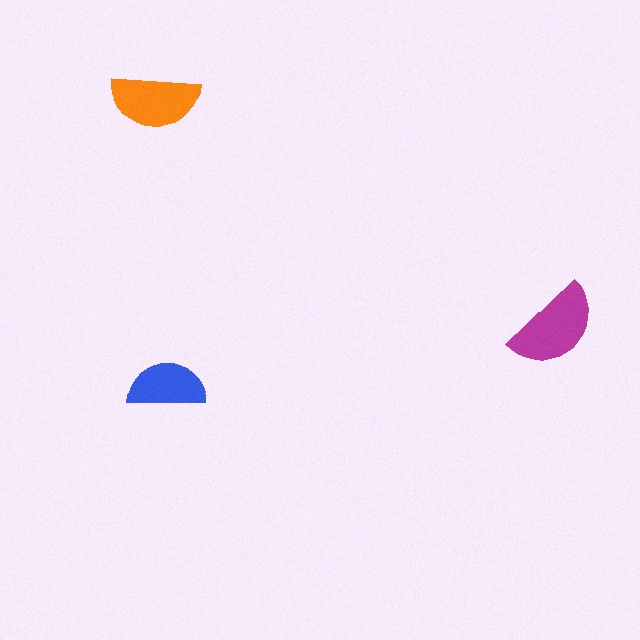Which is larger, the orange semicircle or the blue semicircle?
The orange one.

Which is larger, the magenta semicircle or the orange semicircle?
The magenta one.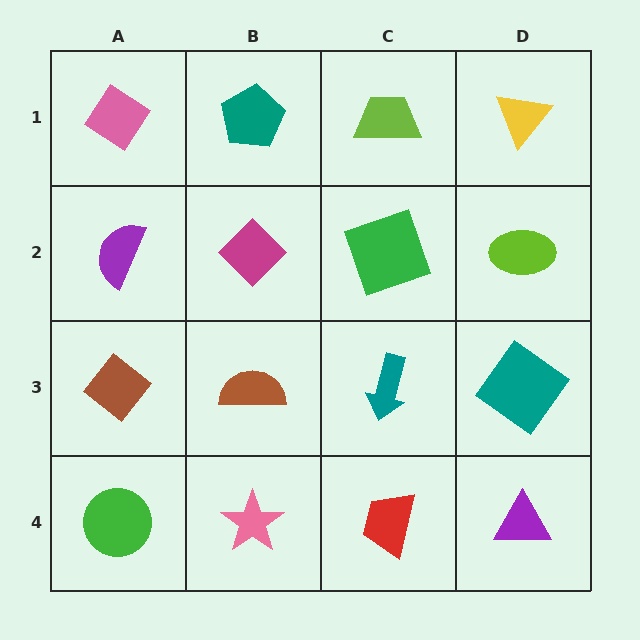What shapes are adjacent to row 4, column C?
A teal arrow (row 3, column C), a pink star (row 4, column B), a purple triangle (row 4, column D).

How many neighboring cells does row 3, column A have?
3.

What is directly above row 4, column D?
A teal diamond.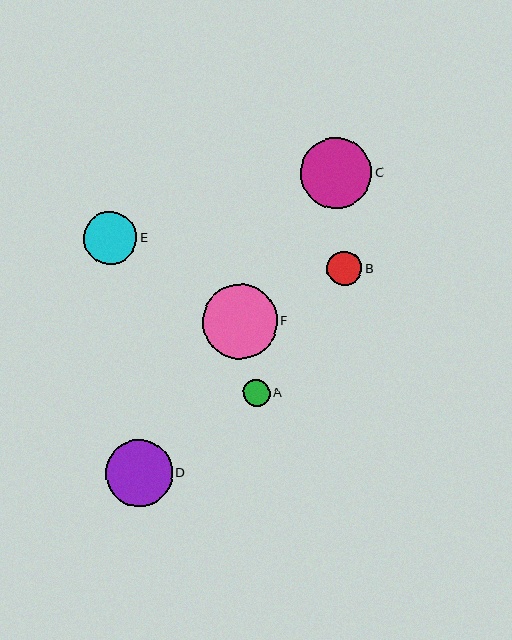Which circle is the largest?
Circle F is the largest with a size of approximately 75 pixels.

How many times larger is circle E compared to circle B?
Circle E is approximately 1.5 times the size of circle B.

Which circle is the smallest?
Circle A is the smallest with a size of approximately 27 pixels.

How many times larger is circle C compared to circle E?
Circle C is approximately 1.3 times the size of circle E.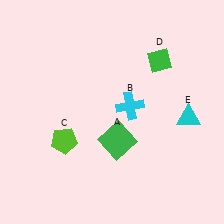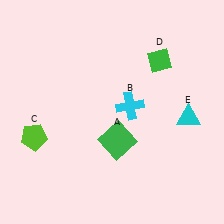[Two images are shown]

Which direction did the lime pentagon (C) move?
The lime pentagon (C) moved left.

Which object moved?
The lime pentagon (C) moved left.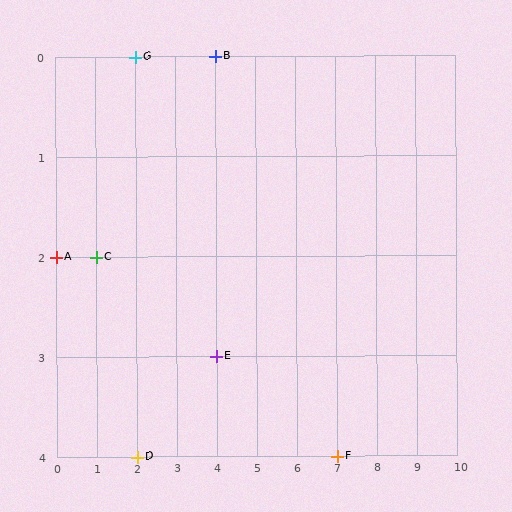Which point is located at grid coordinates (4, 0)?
Point B is at (4, 0).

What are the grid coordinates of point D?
Point D is at grid coordinates (2, 4).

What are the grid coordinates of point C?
Point C is at grid coordinates (1, 2).